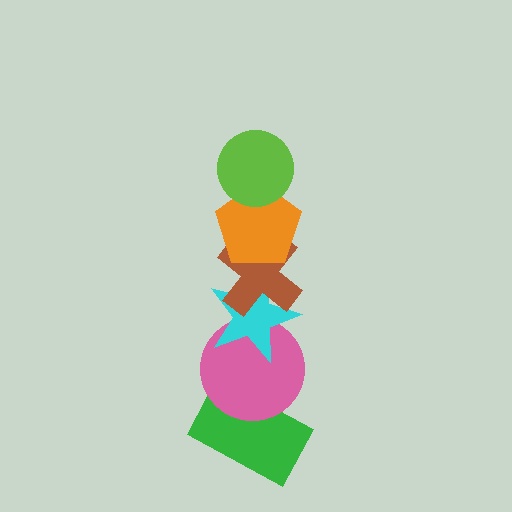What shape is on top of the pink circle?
The cyan star is on top of the pink circle.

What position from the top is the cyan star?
The cyan star is 4th from the top.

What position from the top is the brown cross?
The brown cross is 3rd from the top.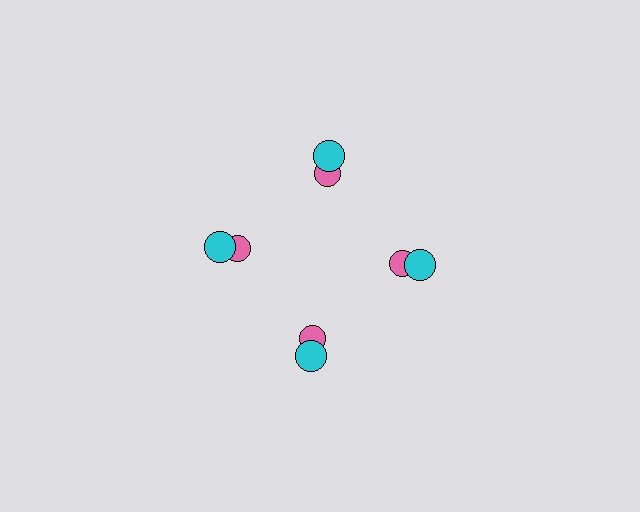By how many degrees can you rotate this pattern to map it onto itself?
The pattern maps onto itself every 90 degrees of rotation.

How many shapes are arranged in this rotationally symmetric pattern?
There are 8 shapes, arranged in 4 groups of 2.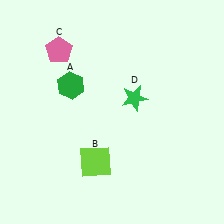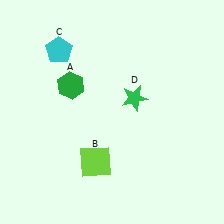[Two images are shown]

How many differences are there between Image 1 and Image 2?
There is 1 difference between the two images.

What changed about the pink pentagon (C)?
In Image 1, C is pink. In Image 2, it changed to cyan.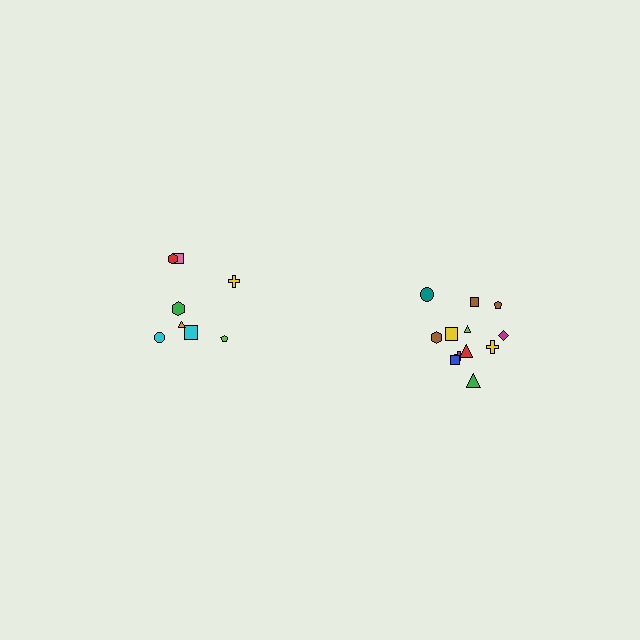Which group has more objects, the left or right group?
The right group.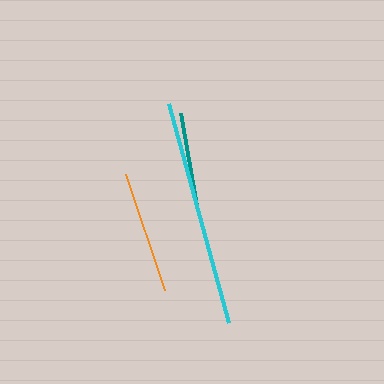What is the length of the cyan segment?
The cyan segment is approximately 226 pixels long.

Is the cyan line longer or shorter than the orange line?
The cyan line is longer than the orange line.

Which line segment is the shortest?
The teal line is the shortest at approximately 94 pixels.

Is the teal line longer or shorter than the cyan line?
The cyan line is longer than the teal line.